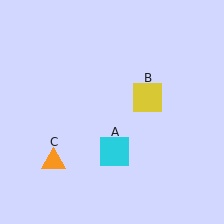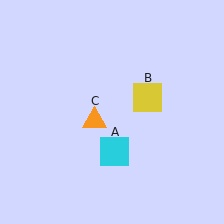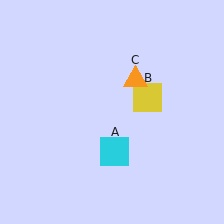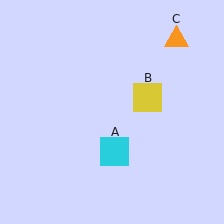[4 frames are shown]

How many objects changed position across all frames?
1 object changed position: orange triangle (object C).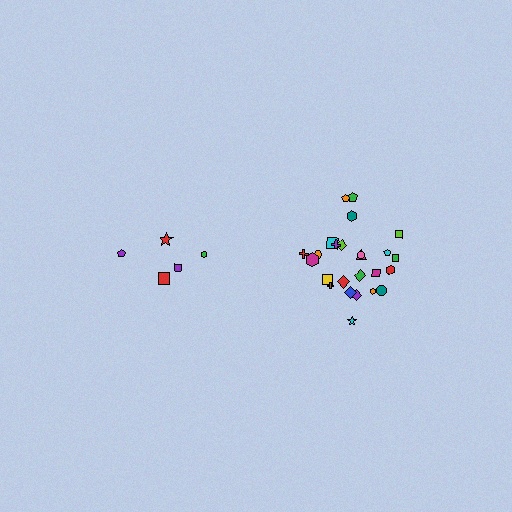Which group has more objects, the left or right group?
The right group.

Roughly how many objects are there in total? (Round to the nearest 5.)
Roughly 30 objects in total.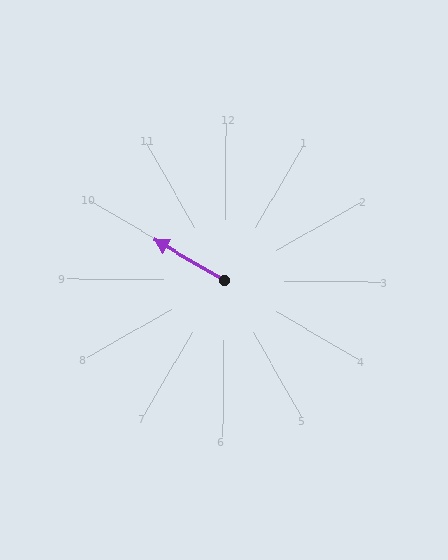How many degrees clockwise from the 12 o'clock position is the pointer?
Approximately 300 degrees.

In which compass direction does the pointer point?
Northwest.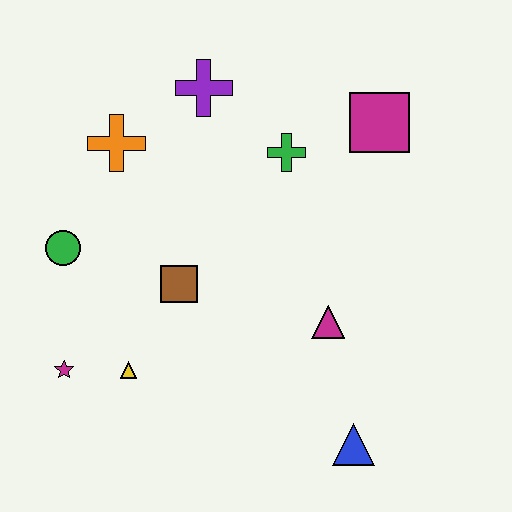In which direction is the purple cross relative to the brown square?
The purple cross is above the brown square.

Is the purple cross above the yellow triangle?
Yes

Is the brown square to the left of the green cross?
Yes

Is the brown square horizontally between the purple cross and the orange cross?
Yes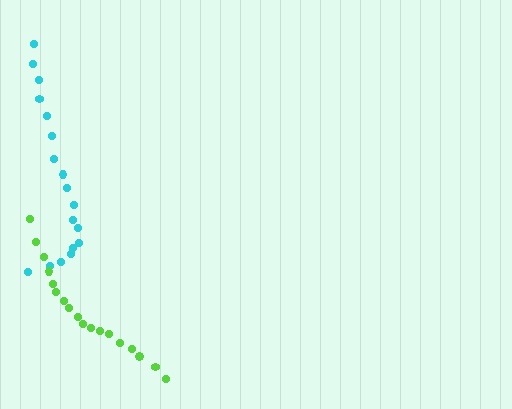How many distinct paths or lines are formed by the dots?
There are 2 distinct paths.